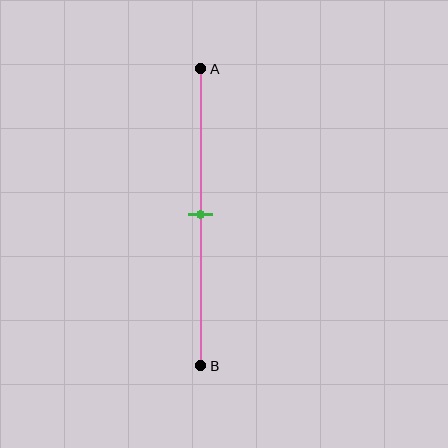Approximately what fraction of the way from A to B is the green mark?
The green mark is approximately 50% of the way from A to B.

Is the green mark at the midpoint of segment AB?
Yes, the mark is approximately at the midpoint.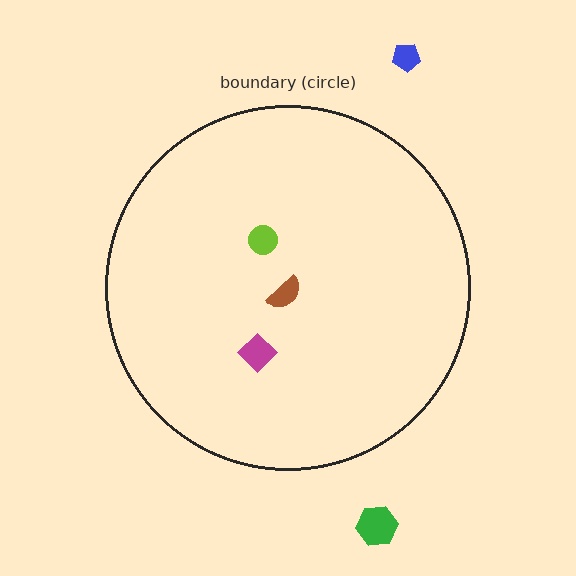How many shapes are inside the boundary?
3 inside, 2 outside.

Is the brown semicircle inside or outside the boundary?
Inside.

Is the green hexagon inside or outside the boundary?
Outside.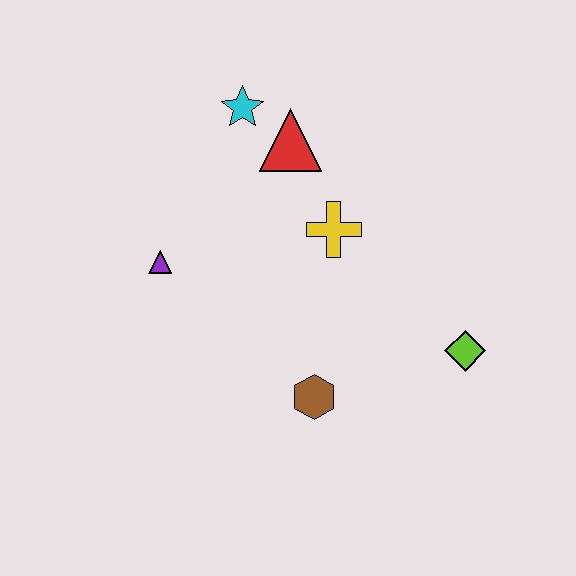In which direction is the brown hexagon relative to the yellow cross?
The brown hexagon is below the yellow cross.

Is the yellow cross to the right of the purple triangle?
Yes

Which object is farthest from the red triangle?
The lime diamond is farthest from the red triangle.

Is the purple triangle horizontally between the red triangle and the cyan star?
No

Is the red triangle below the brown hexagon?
No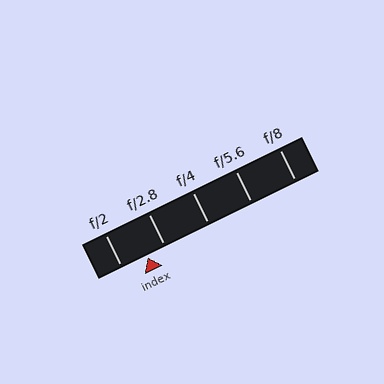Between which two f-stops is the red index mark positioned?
The index mark is between f/2 and f/2.8.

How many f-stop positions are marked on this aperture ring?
There are 5 f-stop positions marked.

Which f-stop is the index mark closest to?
The index mark is closest to f/2.8.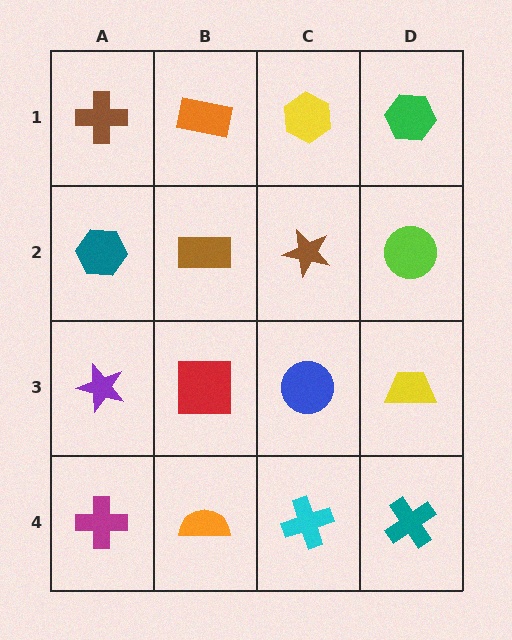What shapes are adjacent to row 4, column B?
A red square (row 3, column B), a magenta cross (row 4, column A), a cyan cross (row 4, column C).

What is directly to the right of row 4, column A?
An orange semicircle.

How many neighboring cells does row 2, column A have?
3.